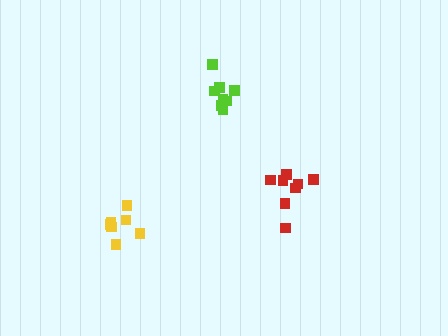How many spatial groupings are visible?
There are 3 spatial groupings.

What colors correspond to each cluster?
The clusters are colored: lime, yellow, red.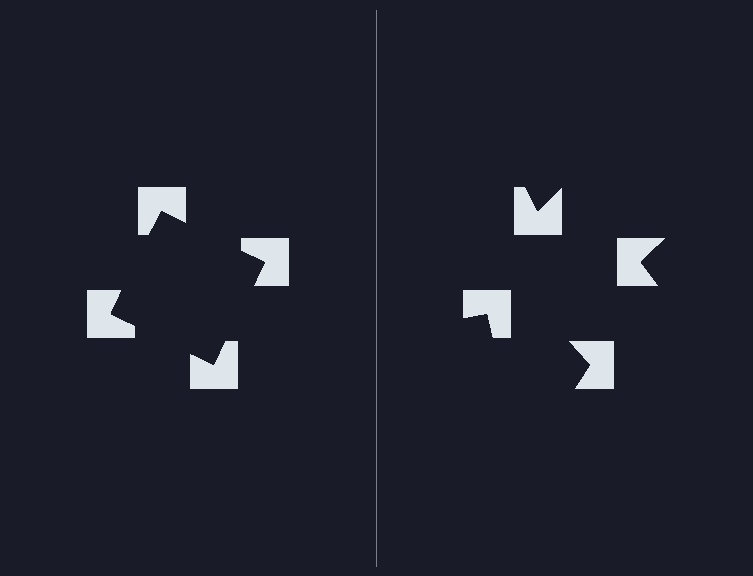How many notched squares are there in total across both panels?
8 — 4 on each side.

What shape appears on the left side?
An illusory square.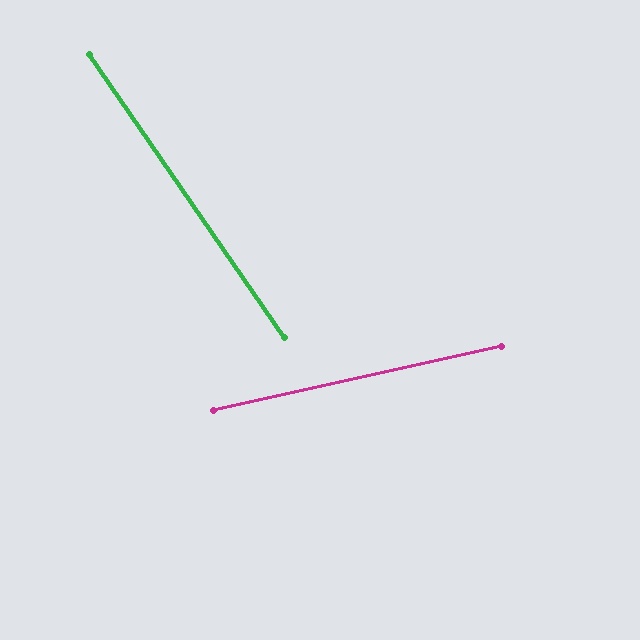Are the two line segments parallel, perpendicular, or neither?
Neither parallel nor perpendicular — they differ by about 68°.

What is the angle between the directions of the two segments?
Approximately 68 degrees.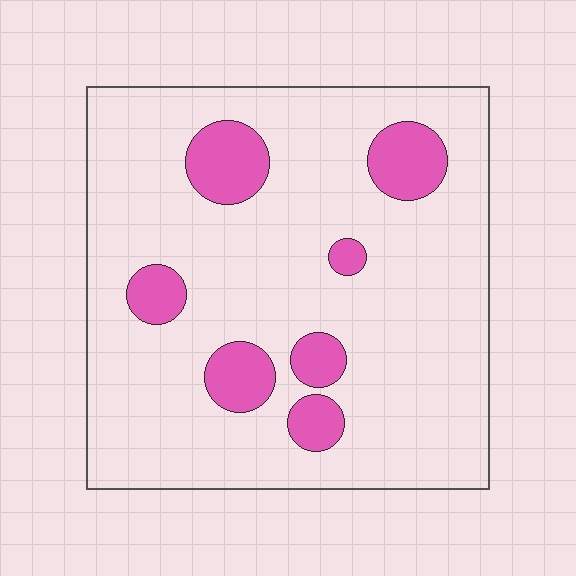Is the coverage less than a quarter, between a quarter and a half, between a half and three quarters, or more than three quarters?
Less than a quarter.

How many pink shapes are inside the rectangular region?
7.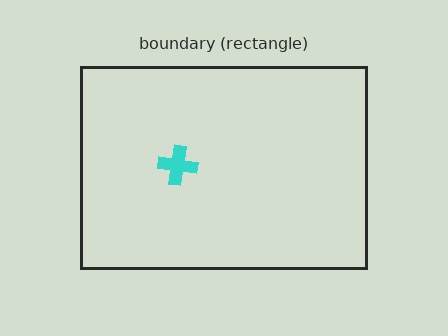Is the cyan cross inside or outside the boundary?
Inside.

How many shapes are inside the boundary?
1 inside, 0 outside.